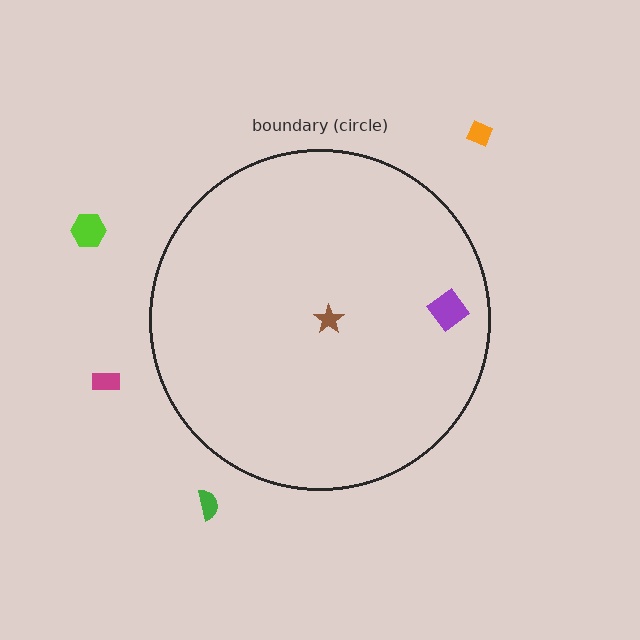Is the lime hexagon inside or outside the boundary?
Outside.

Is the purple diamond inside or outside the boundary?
Inside.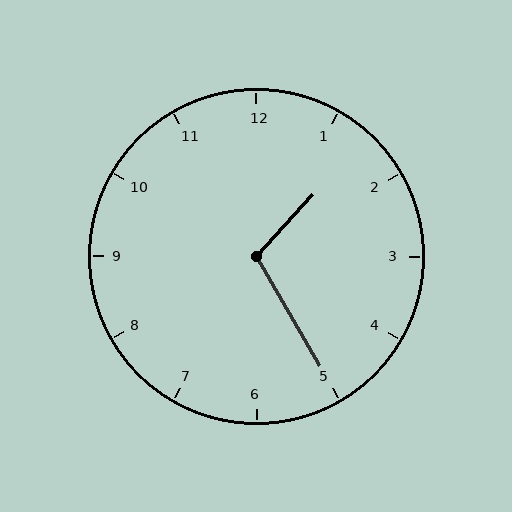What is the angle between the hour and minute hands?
Approximately 108 degrees.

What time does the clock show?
1:25.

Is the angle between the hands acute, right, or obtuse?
It is obtuse.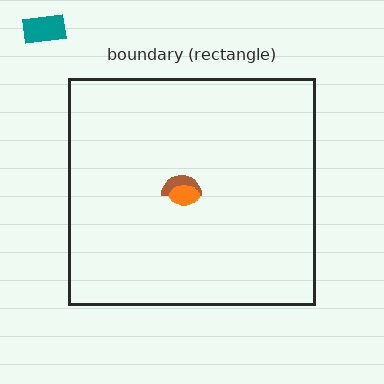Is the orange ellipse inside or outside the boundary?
Inside.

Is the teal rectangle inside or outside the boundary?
Outside.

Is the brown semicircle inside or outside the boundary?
Inside.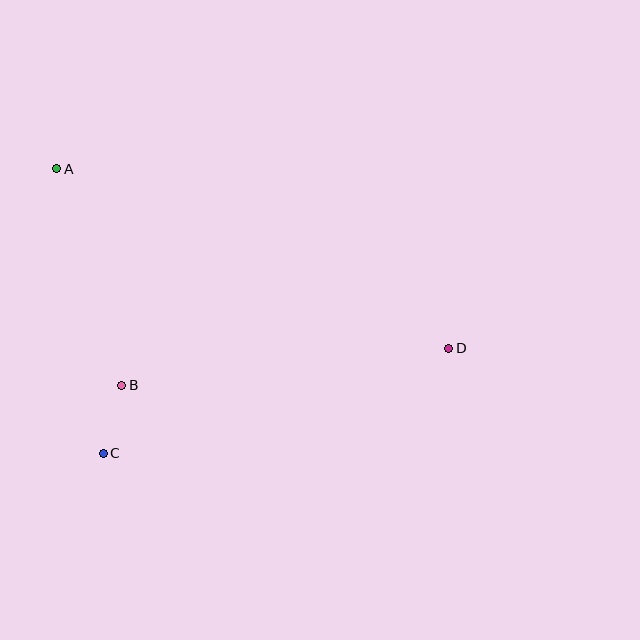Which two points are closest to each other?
Points B and C are closest to each other.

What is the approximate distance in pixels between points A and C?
The distance between A and C is approximately 288 pixels.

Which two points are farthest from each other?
Points A and D are farthest from each other.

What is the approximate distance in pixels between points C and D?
The distance between C and D is approximately 361 pixels.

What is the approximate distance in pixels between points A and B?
The distance between A and B is approximately 226 pixels.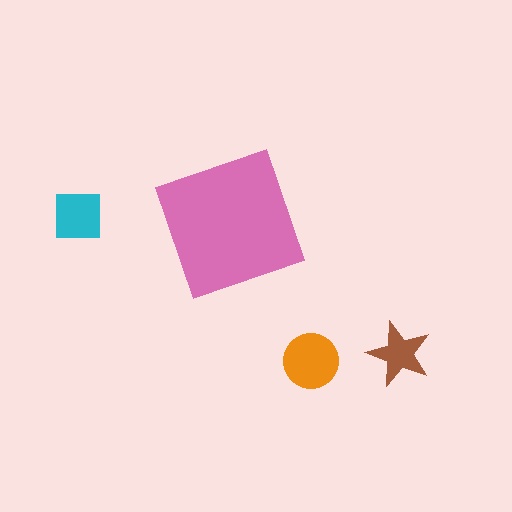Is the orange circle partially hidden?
No, the orange circle is fully visible.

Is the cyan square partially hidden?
No, the cyan square is fully visible.